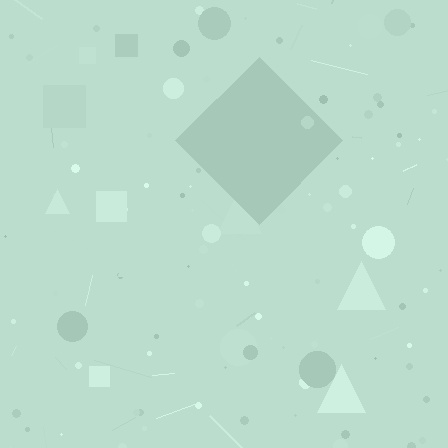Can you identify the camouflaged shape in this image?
The camouflaged shape is a diamond.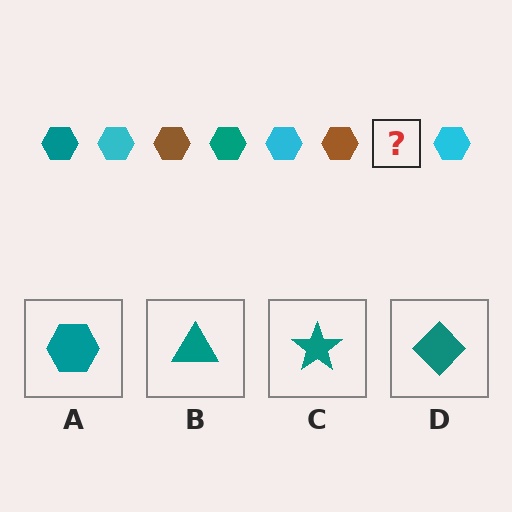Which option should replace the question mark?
Option A.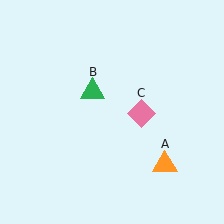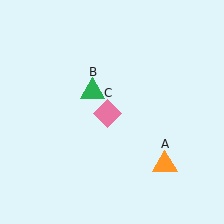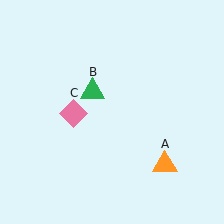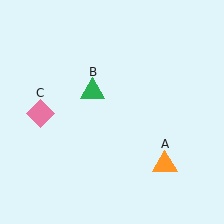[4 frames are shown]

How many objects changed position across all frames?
1 object changed position: pink diamond (object C).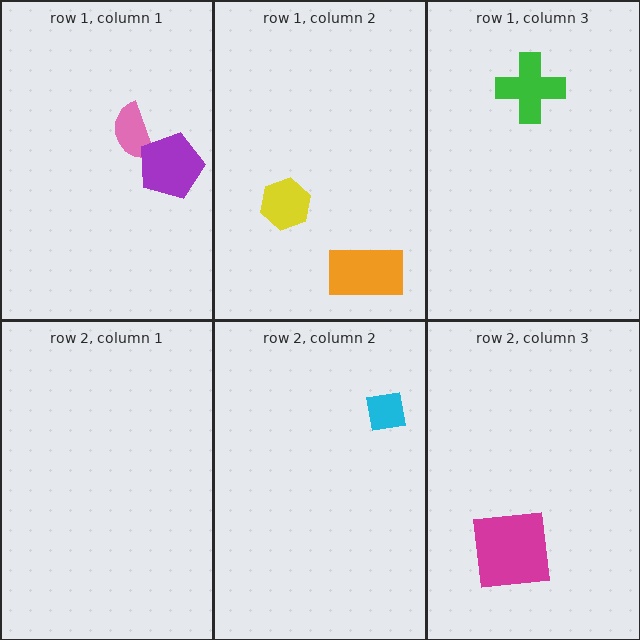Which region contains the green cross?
The row 1, column 3 region.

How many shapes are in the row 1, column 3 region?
1.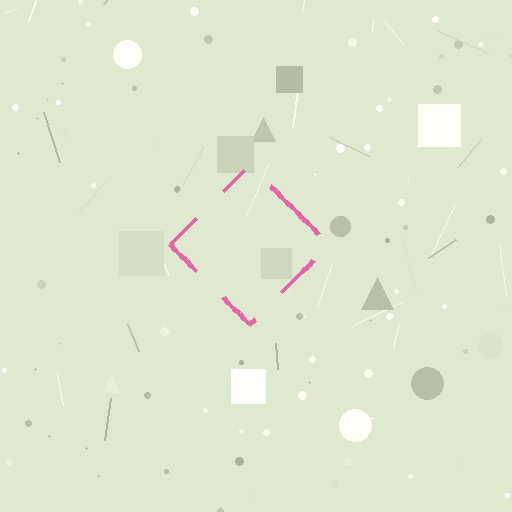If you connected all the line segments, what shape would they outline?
They would outline a diamond.